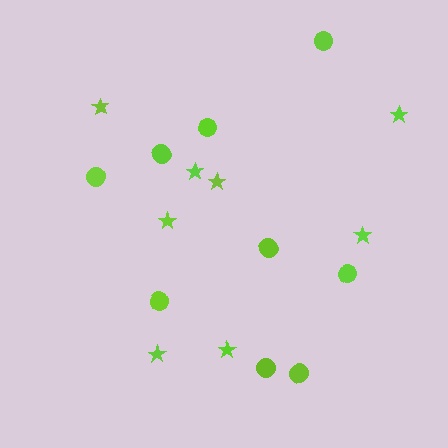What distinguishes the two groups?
There are 2 groups: one group of stars (8) and one group of circles (9).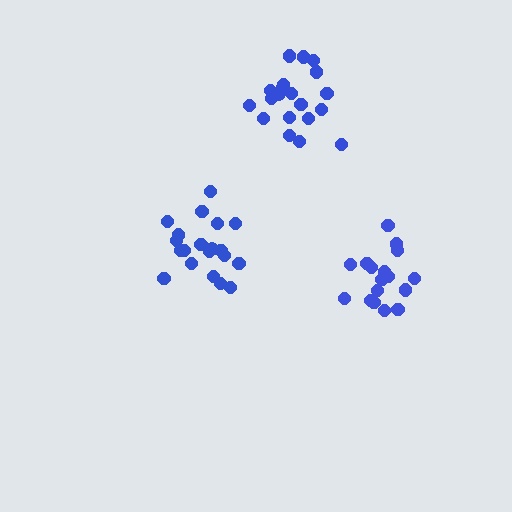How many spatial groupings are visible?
There are 3 spatial groupings.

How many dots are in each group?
Group 1: 20 dots, Group 2: 17 dots, Group 3: 20 dots (57 total).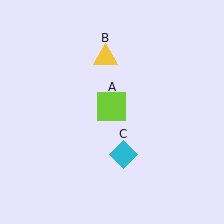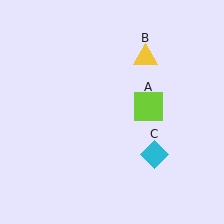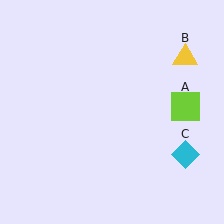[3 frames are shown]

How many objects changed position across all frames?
3 objects changed position: lime square (object A), yellow triangle (object B), cyan diamond (object C).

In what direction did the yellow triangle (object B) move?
The yellow triangle (object B) moved right.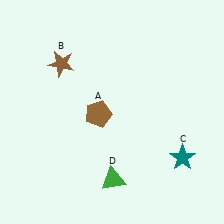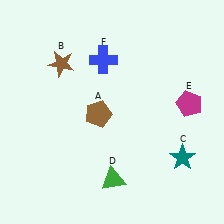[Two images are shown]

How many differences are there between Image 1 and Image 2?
There are 2 differences between the two images.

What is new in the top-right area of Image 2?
A magenta pentagon (E) was added in the top-right area of Image 2.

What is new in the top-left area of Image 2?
A blue cross (F) was added in the top-left area of Image 2.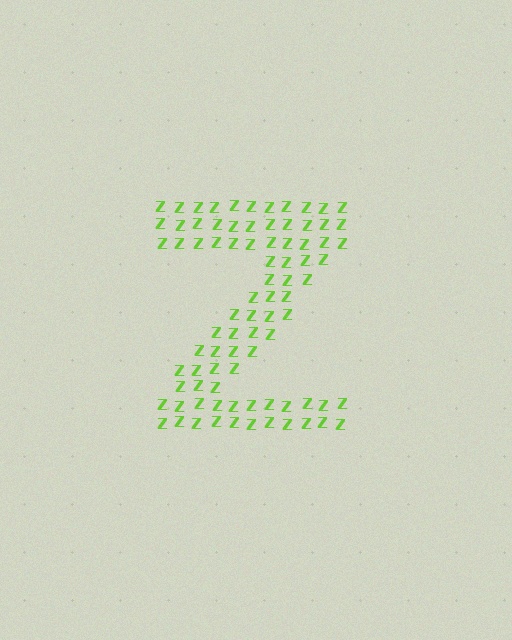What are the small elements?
The small elements are letter Z's.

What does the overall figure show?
The overall figure shows the letter Z.